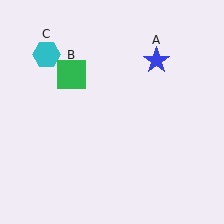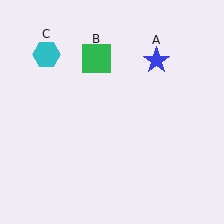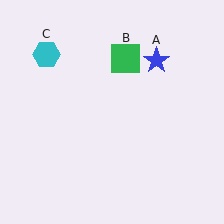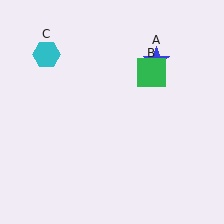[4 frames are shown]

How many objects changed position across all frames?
1 object changed position: green square (object B).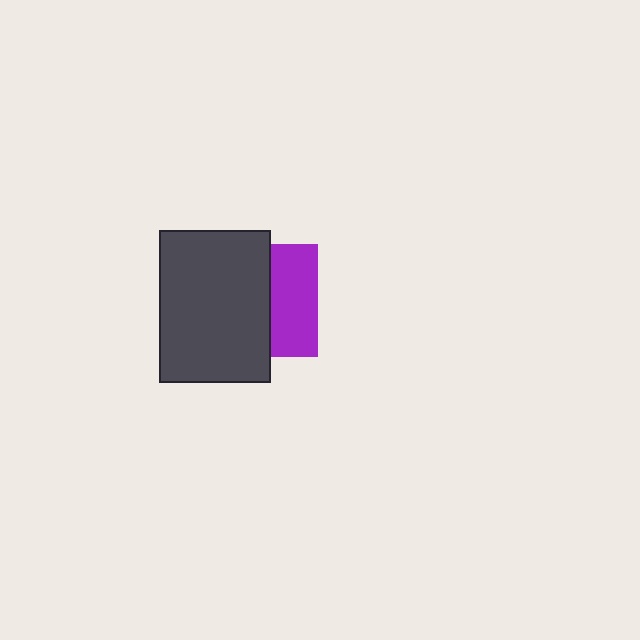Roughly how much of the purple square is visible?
A small part of it is visible (roughly 41%).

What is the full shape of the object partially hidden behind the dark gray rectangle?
The partially hidden object is a purple square.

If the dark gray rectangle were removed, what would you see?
You would see the complete purple square.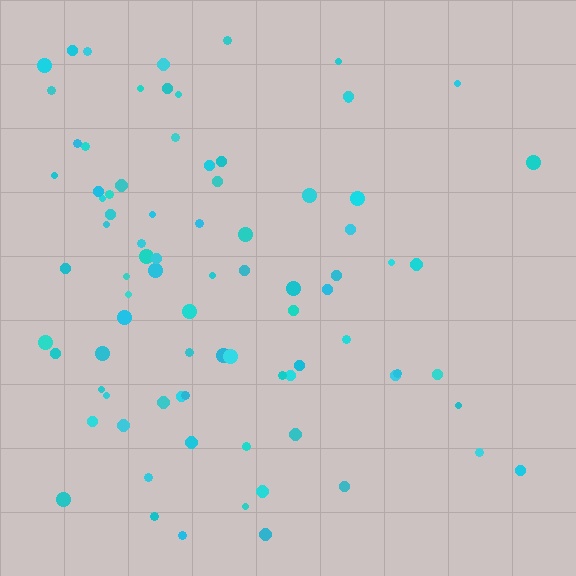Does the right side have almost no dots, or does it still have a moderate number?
Still a moderate number, just noticeably fewer than the left.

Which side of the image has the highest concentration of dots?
The left.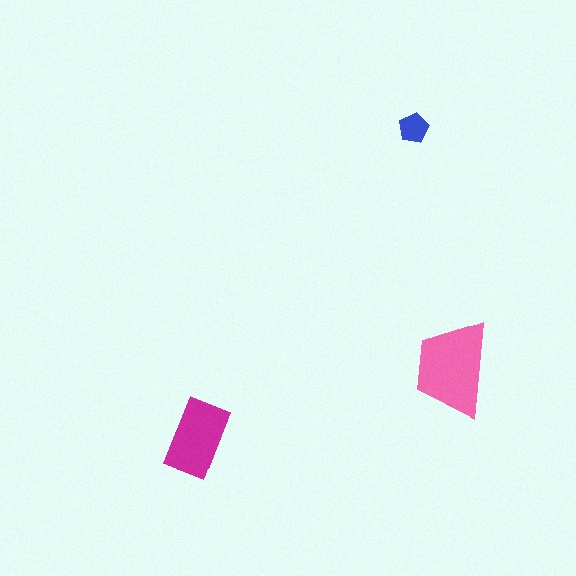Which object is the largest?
The pink trapezoid.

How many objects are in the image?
There are 3 objects in the image.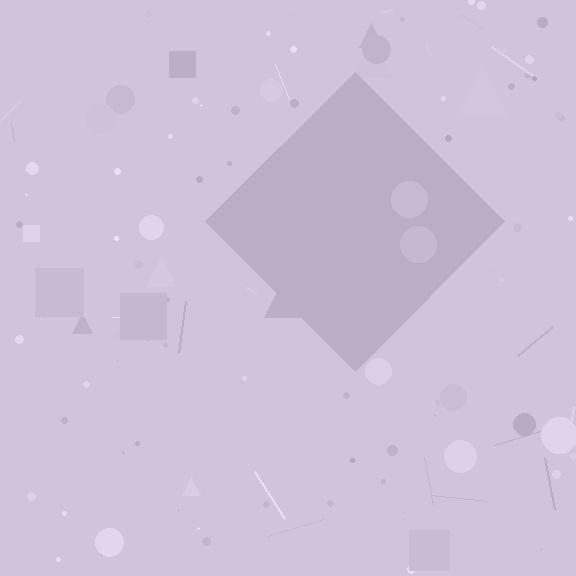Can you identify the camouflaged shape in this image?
The camouflaged shape is a diamond.